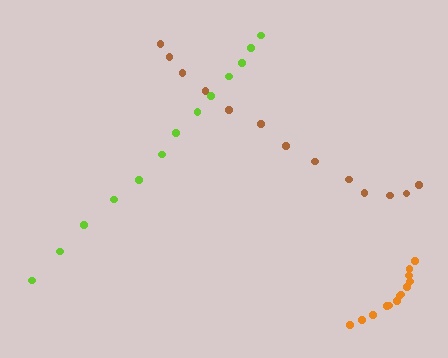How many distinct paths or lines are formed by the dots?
There are 3 distinct paths.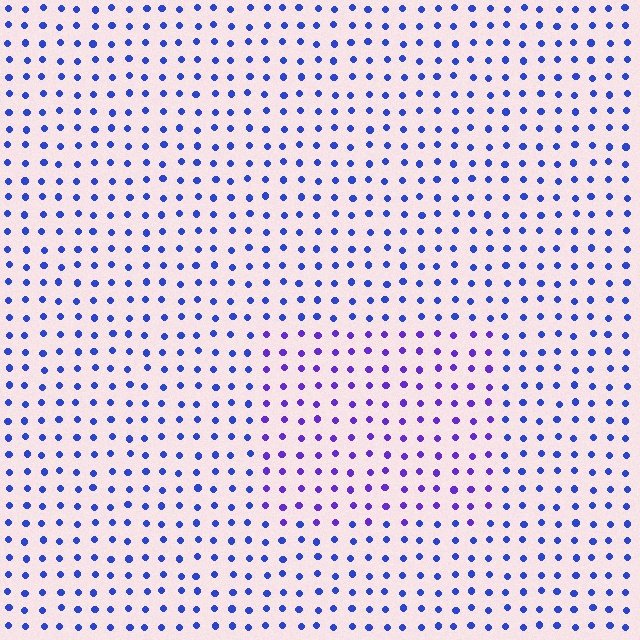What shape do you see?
I see a rectangle.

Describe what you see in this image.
The image is filled with small blue elements in a uniform arrangement. A rectangle-shaped region is visible where the elements are tinted to a slightly different hue, forming a subtle color boundary.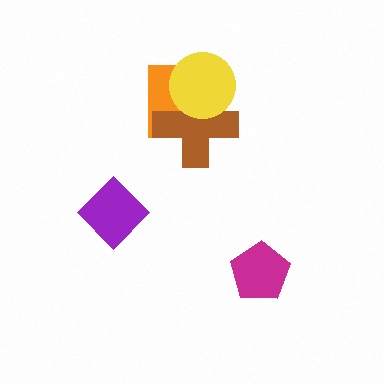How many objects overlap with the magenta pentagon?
0 objects overlap with the magenta pentagon.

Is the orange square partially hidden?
Yes, it is partially covered by another shape.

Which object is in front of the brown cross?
The yellow circle is in front of the brown cross.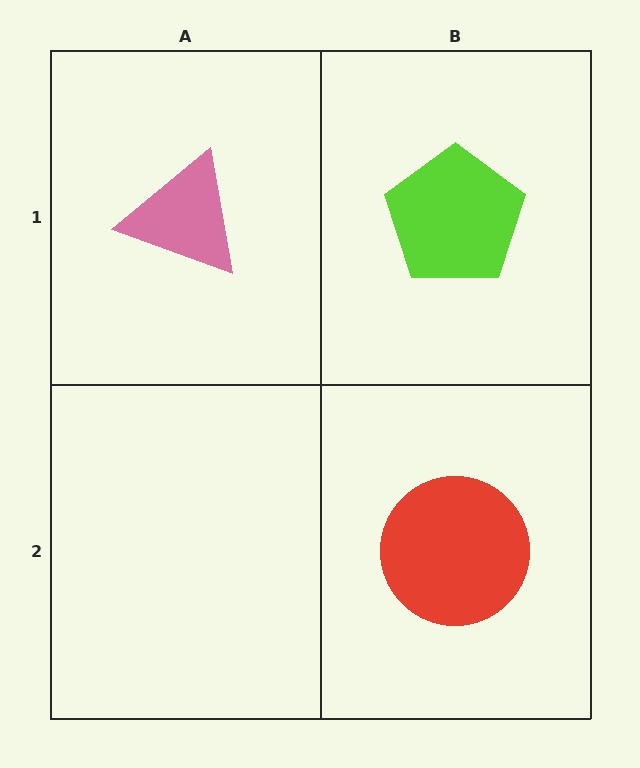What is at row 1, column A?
A pink triangle.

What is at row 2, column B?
A red circle.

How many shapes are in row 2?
1 shape.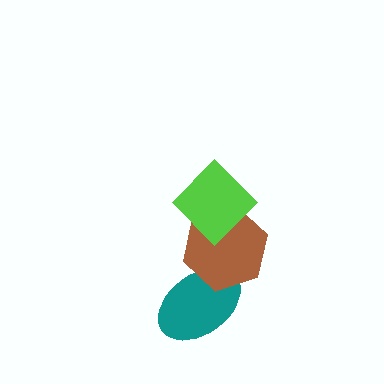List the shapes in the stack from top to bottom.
From top to bottom: the lime diamond, the brown hexagon, the teal ellipse.